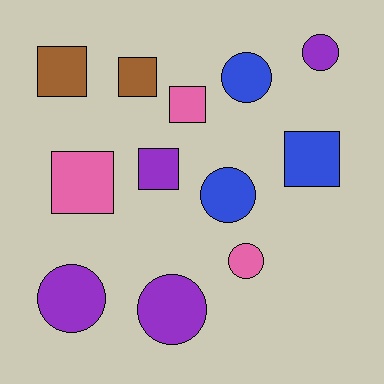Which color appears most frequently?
Purple, with 4 objects.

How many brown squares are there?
There are 2 brown squares.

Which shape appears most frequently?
Circle, with 6 objects.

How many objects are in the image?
There are 12 objects.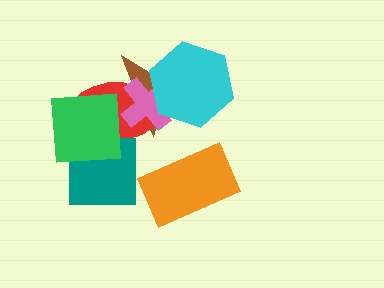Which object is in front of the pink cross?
The cyan hexagon is in front of the pink cross.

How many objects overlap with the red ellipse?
4 objects overlap with the red ellipse.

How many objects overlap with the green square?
2 objects overlap with the green square.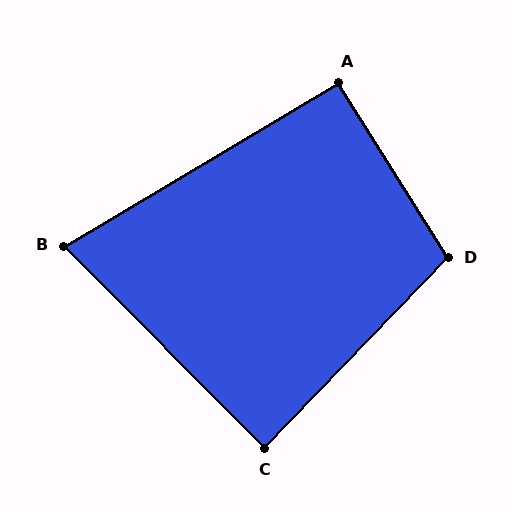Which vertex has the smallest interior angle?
B, at approximately 76 degrees.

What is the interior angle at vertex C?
Approximately 89 degrees (approximately right).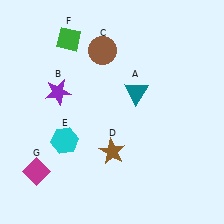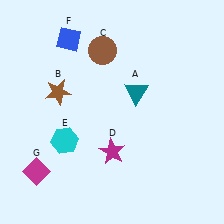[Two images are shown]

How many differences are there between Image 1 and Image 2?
There are 3 differences between the two images.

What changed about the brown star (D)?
In Image 1, D is brown. In Image 2, it changed to magenta.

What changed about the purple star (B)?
In Image 1, B is purple. In Image 2, it changed to brown.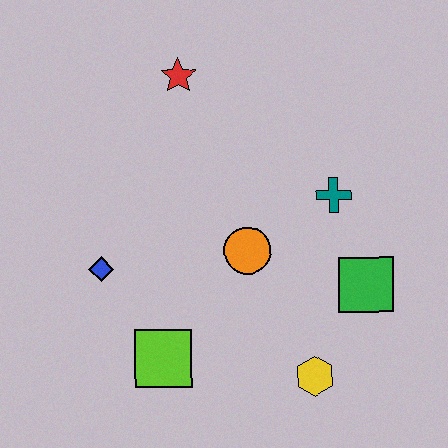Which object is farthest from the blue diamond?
The green square is farthest from the blue diamond.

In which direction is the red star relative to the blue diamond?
The red star is above the blue diamond.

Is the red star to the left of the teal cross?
Yes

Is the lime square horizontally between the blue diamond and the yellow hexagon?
Yes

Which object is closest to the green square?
The teal cross is closest to the green square.